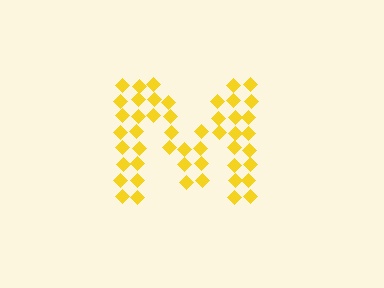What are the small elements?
The small elements are diamonds.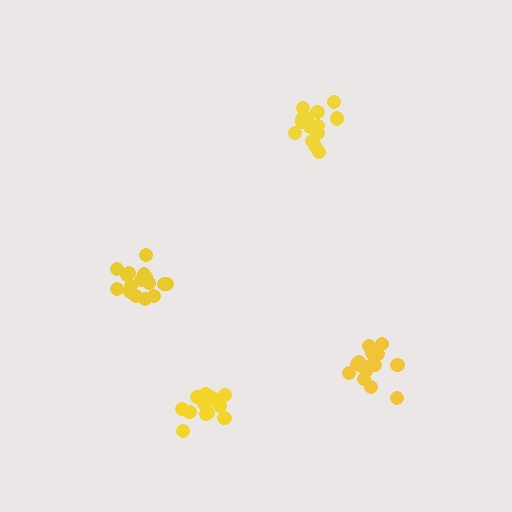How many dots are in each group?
Group 1: 17 dots, Group 2: 14 dots, Group 3: 15 dots, Group 4: 15 dots (61 total).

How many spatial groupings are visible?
There are 4 spatial groupings.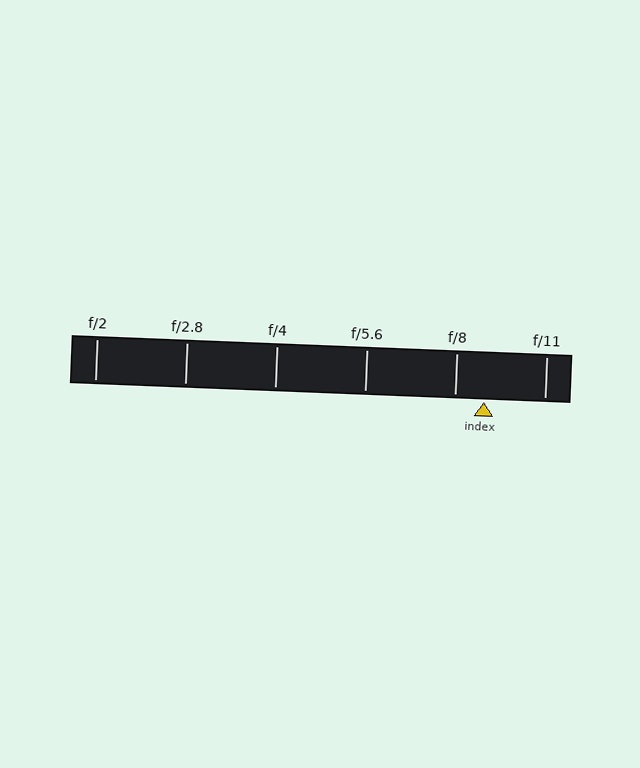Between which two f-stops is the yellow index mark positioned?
The index mark is between f/8 and f/11.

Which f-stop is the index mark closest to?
The index mark is closest to f/8.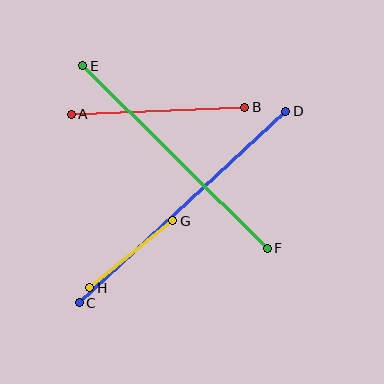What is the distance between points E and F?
The distance is approximately 260 pixels.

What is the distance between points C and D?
The distance is approximately 282 pixels.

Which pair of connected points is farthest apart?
Points C and D are farthest apart.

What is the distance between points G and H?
The distance is approximately 107 pixels.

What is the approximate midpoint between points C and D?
The midpoint is at approximately (183, 207) pixels.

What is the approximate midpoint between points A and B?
The midpoint is at approximately (158, 111) pixels.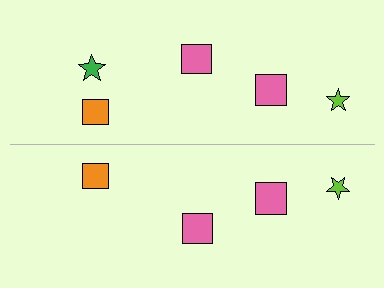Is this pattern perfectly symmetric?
No, the pattern is not perfectly symmetric. A green star is missing from the bottom side.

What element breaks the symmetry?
A green star is missing from the bottom side.